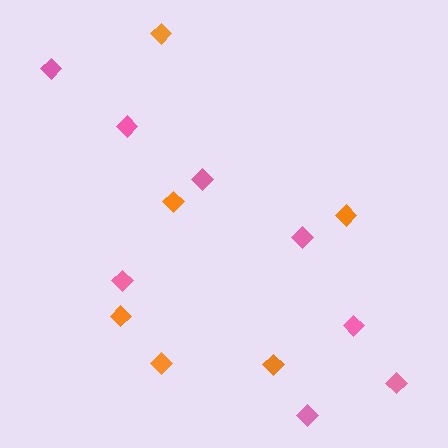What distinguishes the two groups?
There are 2 groups: one group of pink diamonds (8) and one group of orange diamonds (6).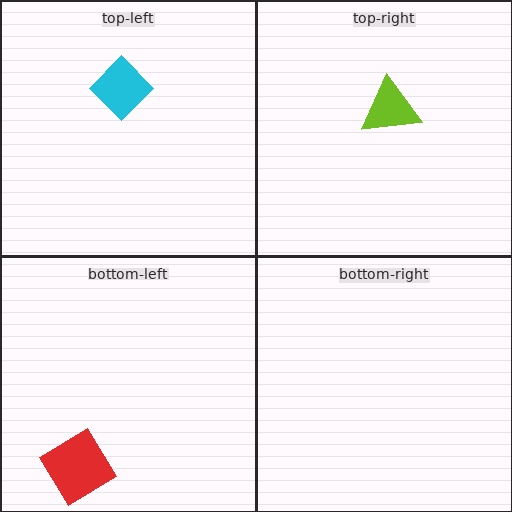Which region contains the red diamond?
The bottom-left region.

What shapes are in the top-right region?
The lime triangle.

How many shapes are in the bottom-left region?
1.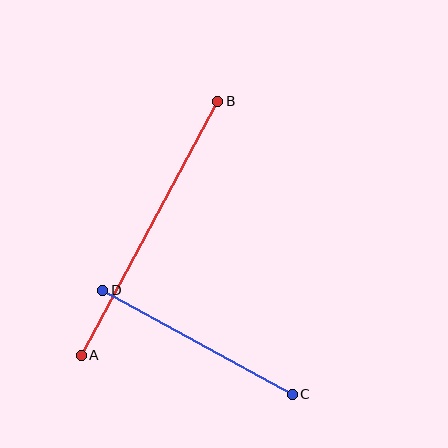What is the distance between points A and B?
The distance is approximately 289 pixels.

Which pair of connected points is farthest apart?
Points A and B are farthest apart.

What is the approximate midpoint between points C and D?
The midpoint is at approximately (198, 342) pixels.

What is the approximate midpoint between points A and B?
The midpoint is at approximately (149, 228) pixels.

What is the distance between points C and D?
The distance is approximately 216 pixels.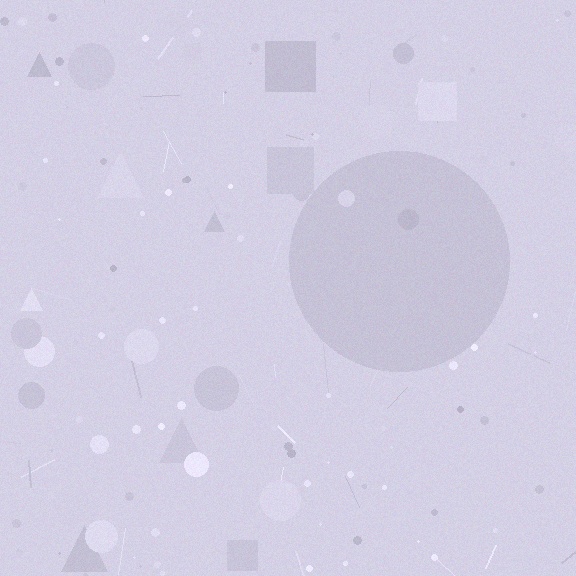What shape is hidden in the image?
A circle is hidden in the image.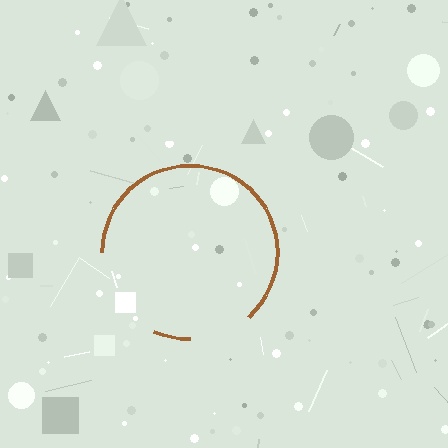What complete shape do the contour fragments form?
The contour fragments form a circle.